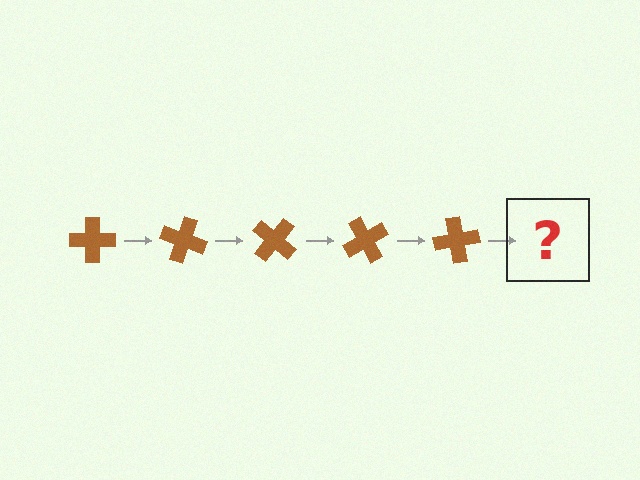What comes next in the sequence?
The next element should be a brown cross rotated 100 degrees.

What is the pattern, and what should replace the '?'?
The pattern is that the cross rotates 20 degrees each step. The '?' should be a brown cross rotated 100 degrees.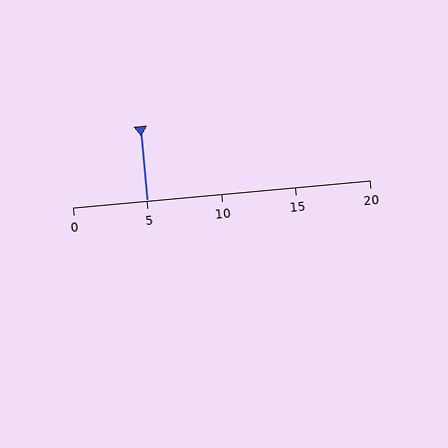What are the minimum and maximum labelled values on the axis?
The axis runs from 0 to 20.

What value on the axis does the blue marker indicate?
The marker indicates approximately 5.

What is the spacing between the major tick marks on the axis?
The major ticks are spaced 5 apart.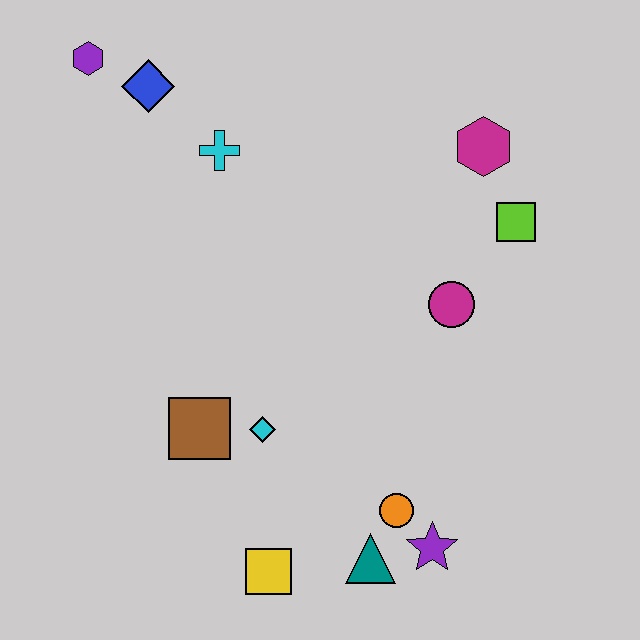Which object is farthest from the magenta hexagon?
The yellow square is farthest from the magenta hexagon.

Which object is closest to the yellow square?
The teal triangle is closest to the yellow square.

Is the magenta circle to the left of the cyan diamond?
No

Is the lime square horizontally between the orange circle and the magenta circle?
No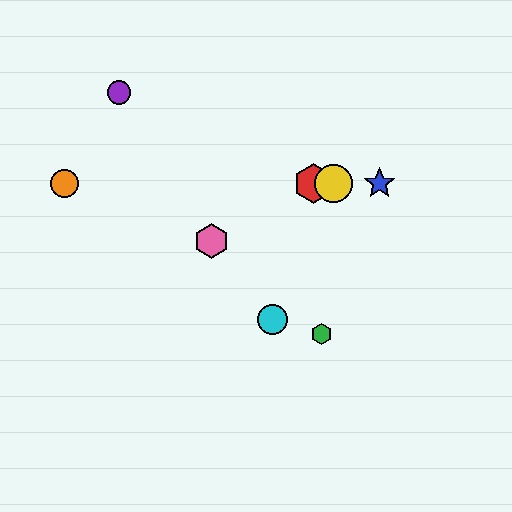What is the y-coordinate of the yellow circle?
The yellow circle is at y≈184.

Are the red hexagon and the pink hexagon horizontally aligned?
No, the red hexagon is at y≈184 and the pink hexagon is at y≈241.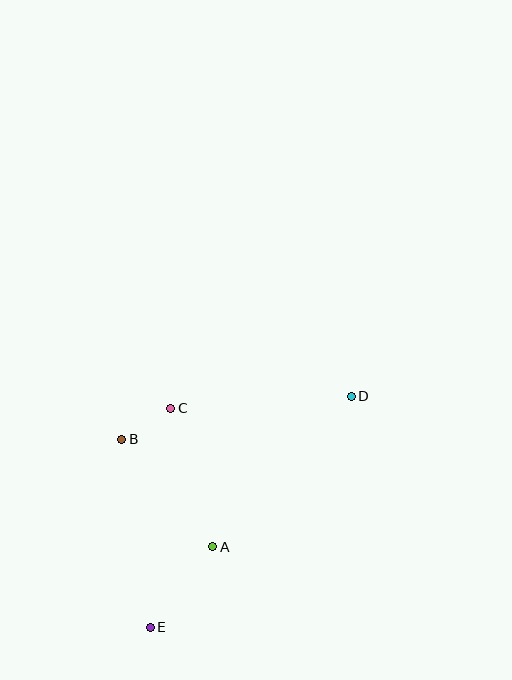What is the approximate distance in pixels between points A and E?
The distance between A and E is approximately 102 pixels.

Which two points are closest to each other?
Points B and C are closest to each other.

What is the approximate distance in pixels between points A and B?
The distance between A and B is approximately 141 pixels.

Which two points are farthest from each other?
Points D and E are farthest from each other.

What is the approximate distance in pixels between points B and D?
The distance between B and D is approximately 233 pixels.